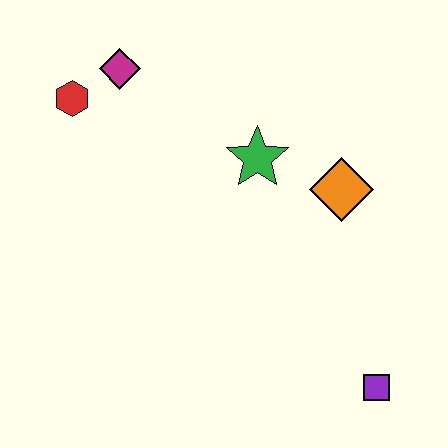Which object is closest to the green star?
The orange diamond is closest to the green star.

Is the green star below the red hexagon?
Yes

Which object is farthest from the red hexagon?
The purple square is farthest from the red hexagon.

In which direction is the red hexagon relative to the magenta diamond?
The red hexagon is to the left of the magenta diamond.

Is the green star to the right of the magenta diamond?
Yes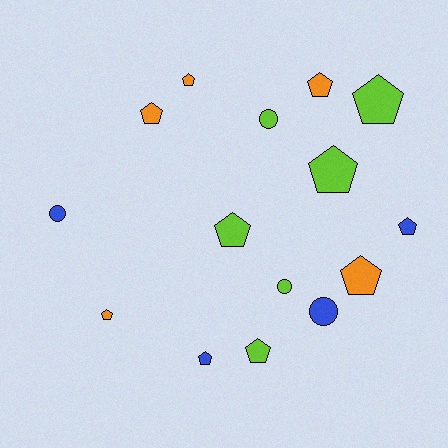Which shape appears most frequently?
Pentagon, with 11 objects.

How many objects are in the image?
There are 15 objects.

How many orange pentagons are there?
There are 5 orange pentagons.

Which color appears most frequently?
Lime, with 6 objects.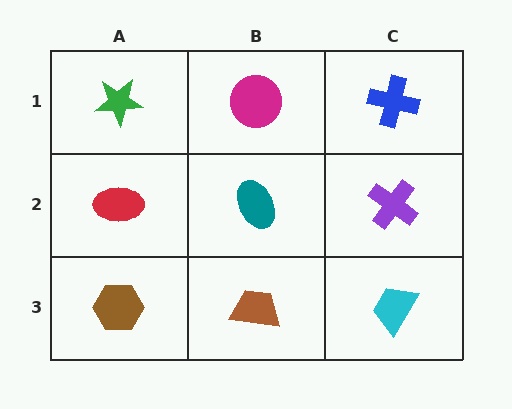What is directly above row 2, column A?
A green star.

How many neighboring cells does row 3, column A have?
2.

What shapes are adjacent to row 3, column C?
A purple cross (row 2, column C), a brown trapezoid (row 3, column B).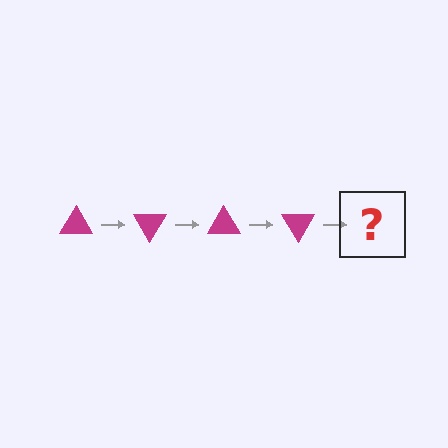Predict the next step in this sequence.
The next step is a magenta triangle rotated 240 degrees.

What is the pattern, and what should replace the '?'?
The pattern is that the triangle rotates 60 degrees each step. The '?' should be a magenta triangle rotated 240 degrees.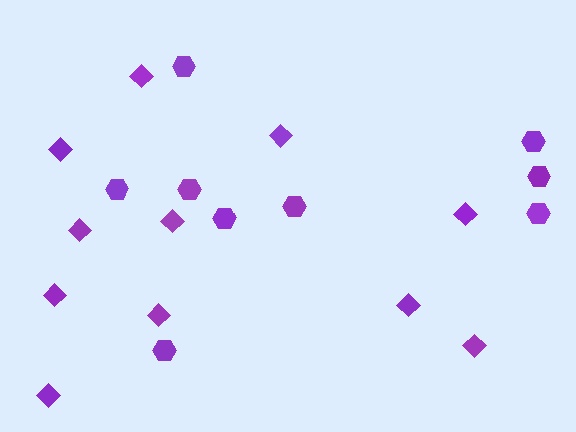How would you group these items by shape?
There are 2 groups: one group of hexagons (9) and one group of diamonds (11).